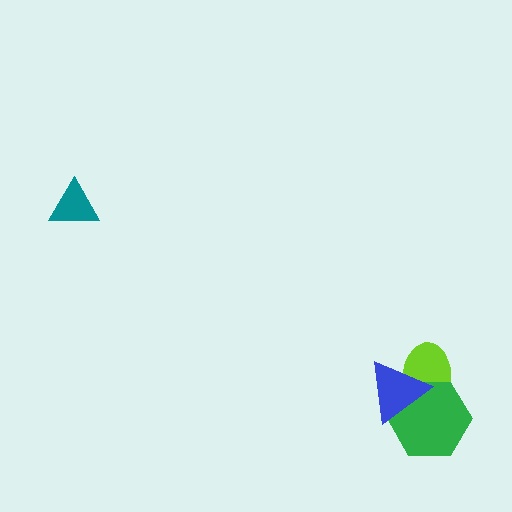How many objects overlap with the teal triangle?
0 objects overlap with the teal triangle.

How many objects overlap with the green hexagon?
2 objects overlap with the green hexagon.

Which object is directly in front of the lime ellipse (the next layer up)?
The green hexagon is directly in front of the lime ellipse.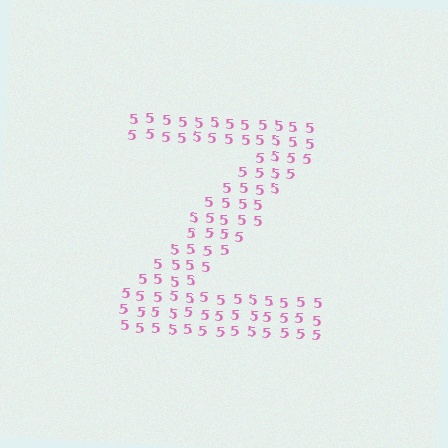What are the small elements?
The small elements are digit 5's.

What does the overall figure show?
The overall figure shows the letter Z.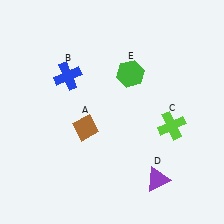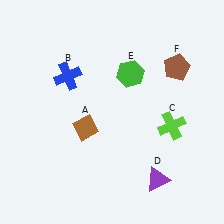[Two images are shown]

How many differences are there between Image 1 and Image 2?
There is 1 difference between the two images.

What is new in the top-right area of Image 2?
A brown pentagon (F) was added in the top-right area of Image 2.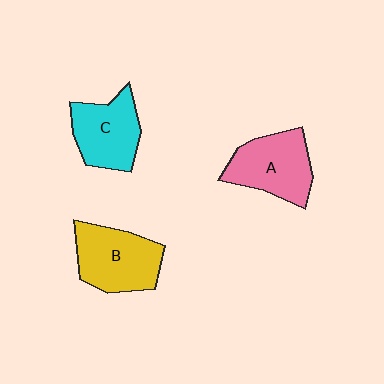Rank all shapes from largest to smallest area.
From largest to smallest: B (yellow), A (pink), C (cyan).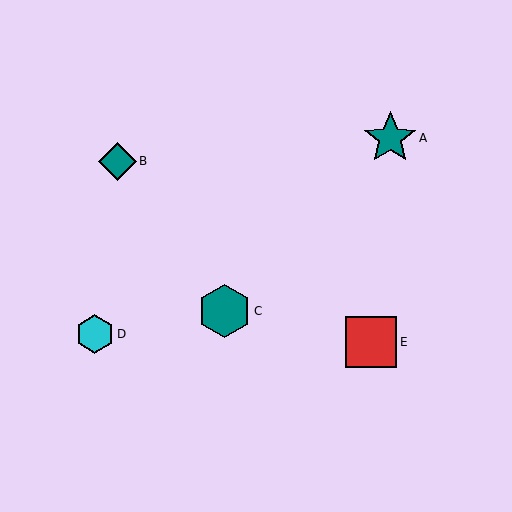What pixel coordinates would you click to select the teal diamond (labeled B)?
Click at (117, 161) to select the teal diamond B.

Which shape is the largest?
The teal hexagon (labeled C) is the largest.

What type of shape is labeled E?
Shape E is a red square.